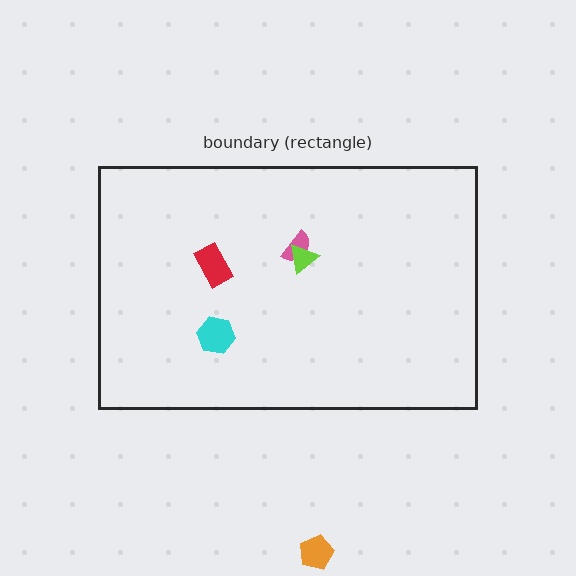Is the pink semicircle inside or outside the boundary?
Inside.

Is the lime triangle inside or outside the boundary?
Inside.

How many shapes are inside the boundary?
4 inside, 1 outside.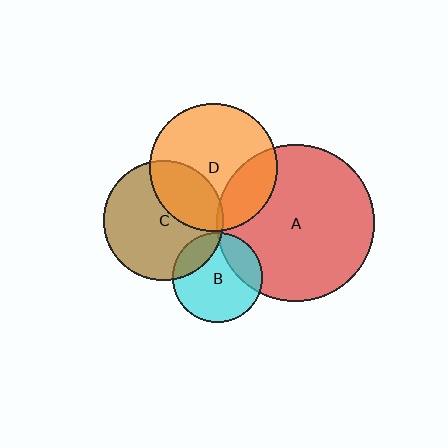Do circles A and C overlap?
Yes.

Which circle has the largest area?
Circle A (red).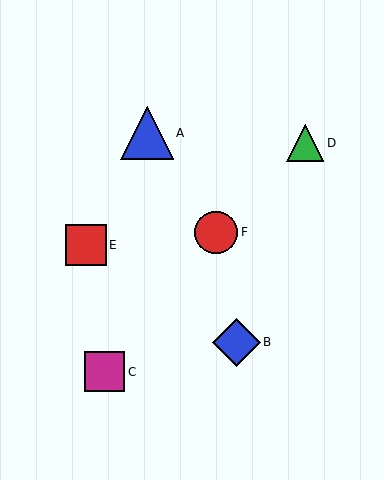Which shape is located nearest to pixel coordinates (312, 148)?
The green triangle (labeled D) at (305, 143) is nearest to that location.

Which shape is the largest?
The blue triangle (labeled A) is the largest.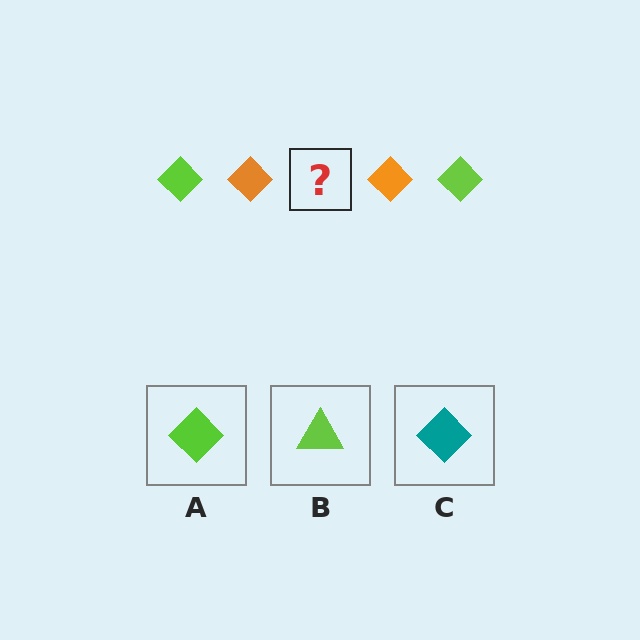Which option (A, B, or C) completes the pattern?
A.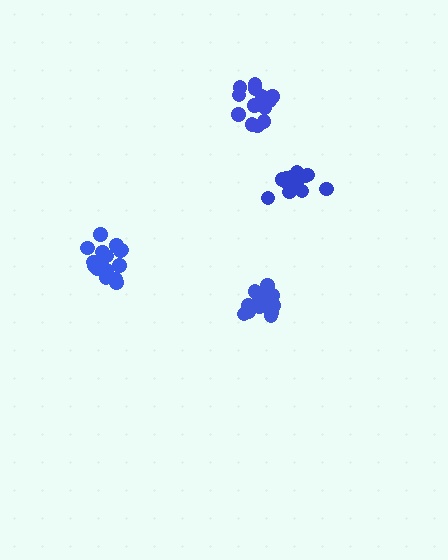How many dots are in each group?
Group 1: 17 dots, Group 2: 14 dots, Group 3: 14 dots, Group 4: 15 dots (60 total).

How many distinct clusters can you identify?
There are 4 distinct clusters.